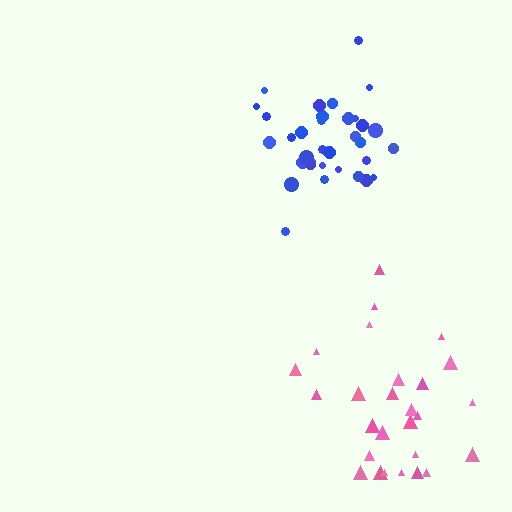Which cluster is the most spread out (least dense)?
Pink.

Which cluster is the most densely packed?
Blue.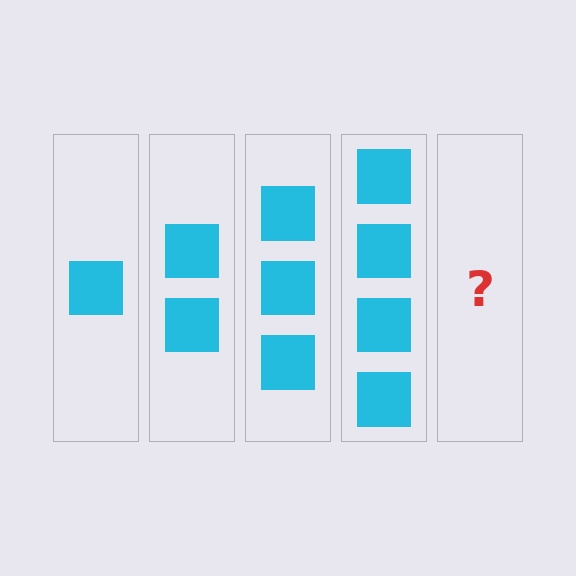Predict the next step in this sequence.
The next step is 5 squares.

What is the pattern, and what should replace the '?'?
The pattern is that each step adds one more square. The '?' should be 5 squares.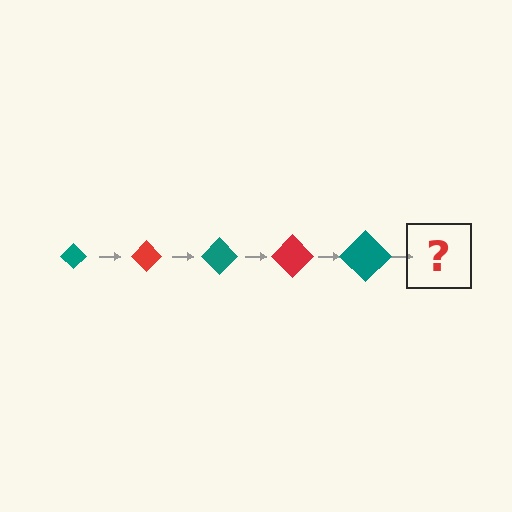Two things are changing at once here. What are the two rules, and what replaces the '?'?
The two rules are that the diamond grows larger each step and the color cycles through teal and red. The '?' should be a red diamond, larger than the previous one.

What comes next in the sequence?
The next element should be a red diamond, larger than the previous one.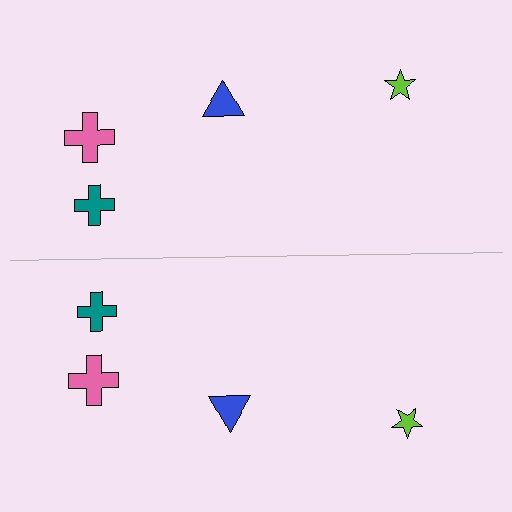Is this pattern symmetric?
Yes, this pattern has bilateral (reflection) symmetry.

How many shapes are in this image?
There are 8 shapes in this image.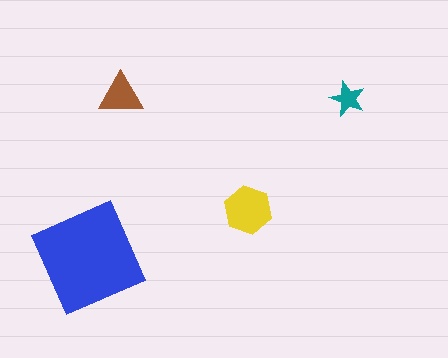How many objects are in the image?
There are 4 objects in the image.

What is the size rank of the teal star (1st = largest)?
4th.